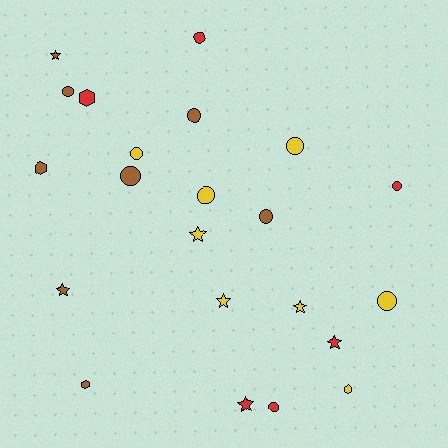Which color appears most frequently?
Brown, with 8 objects.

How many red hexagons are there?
There is 1 red hexagon.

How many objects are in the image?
There are 22 objects.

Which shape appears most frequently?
Circle, with 11 objects.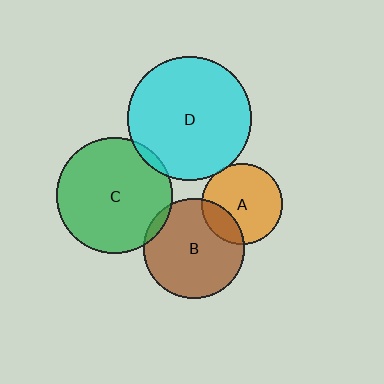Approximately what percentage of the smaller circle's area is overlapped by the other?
Approximately 20%.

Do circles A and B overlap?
Yes.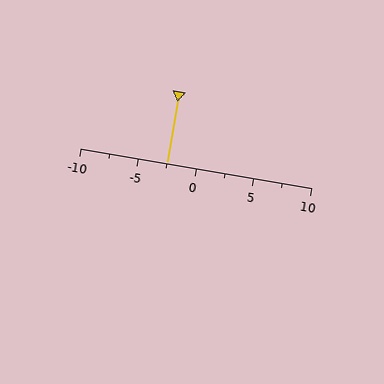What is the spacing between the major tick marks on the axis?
The major ticks are spaced 5 apart.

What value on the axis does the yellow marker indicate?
The marker indicates approximately -2.5.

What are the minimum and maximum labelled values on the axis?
The axis runs from -10 to 10.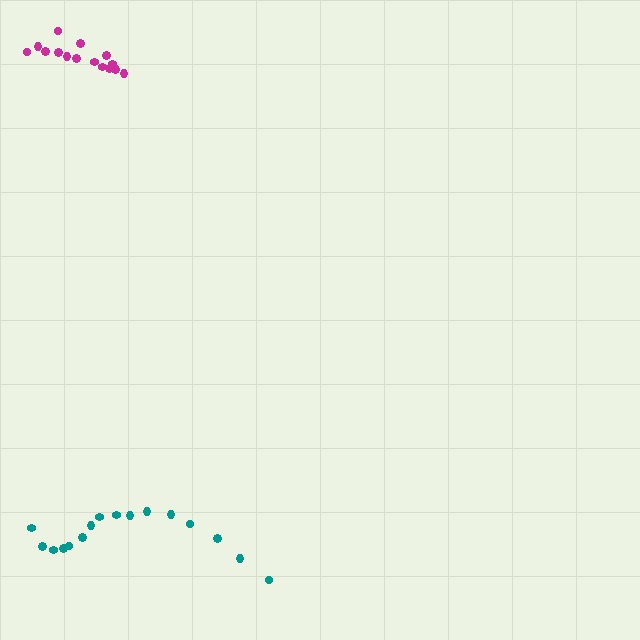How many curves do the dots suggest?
There are 2 distinct paths.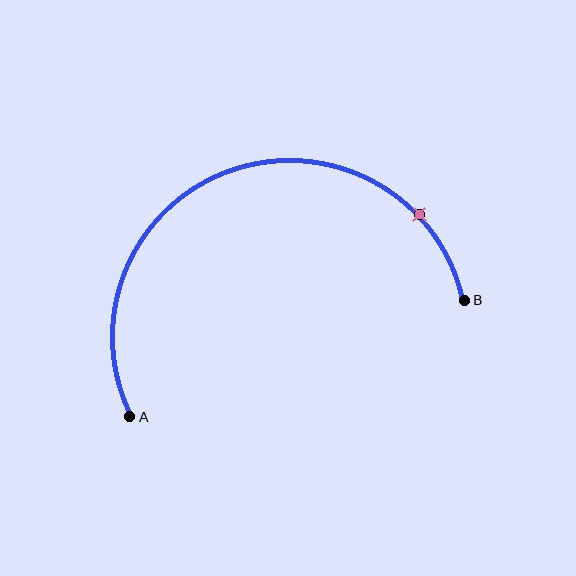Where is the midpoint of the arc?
The arc midpoint is the point on the curve farthest from the straight line joining A and B. It sits above that line.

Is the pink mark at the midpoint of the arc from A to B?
No. The pink mark lies on the arc but is closer to endpoint B. The arc midpoint would be at the point on the curve equidistant along the arc from both A and B.